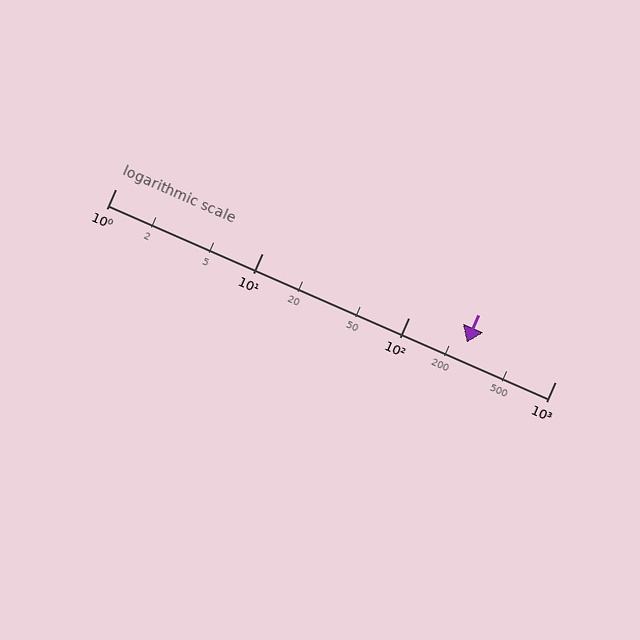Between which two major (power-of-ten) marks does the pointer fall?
The pointer is between 100 and 1000.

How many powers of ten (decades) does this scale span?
The scale spans 3 decades, from 1 to 1000.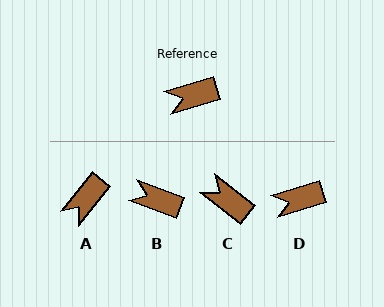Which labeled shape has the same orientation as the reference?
D.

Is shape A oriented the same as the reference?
No, it is off by about 34 degrees.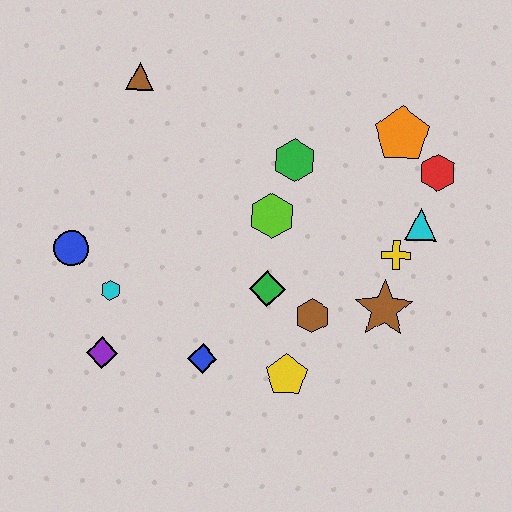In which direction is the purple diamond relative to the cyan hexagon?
The purple diamond is below the cyan hexagon.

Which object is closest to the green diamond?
The brown hexagon is closest to the green diamond.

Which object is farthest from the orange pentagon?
The purple diamond is farthest from the orange pentagon.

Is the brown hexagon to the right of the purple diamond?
Yes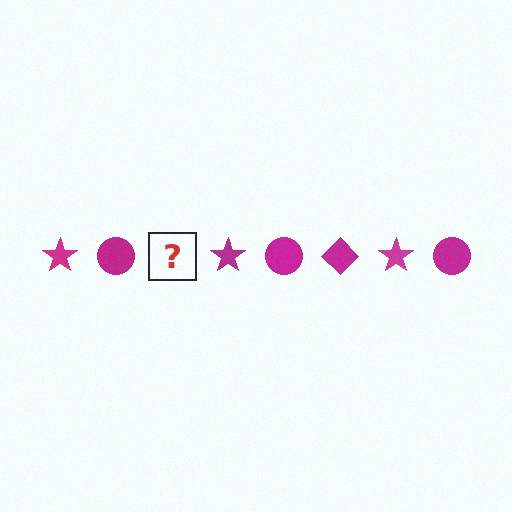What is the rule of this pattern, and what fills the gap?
The rule is that the pattern cycles through star, circle, diamond shapes in magenta. The gap should be filled with a magenta diamond.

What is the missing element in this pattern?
The missing element is a magenta diamond.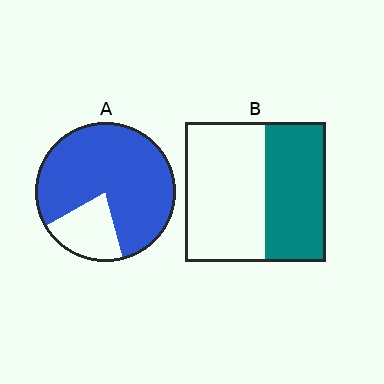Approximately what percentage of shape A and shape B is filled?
A is approximately 80% and B is approximately 45%.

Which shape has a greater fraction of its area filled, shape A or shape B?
Shape A.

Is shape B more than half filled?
No.